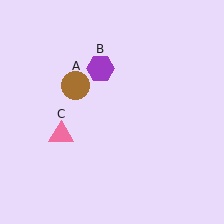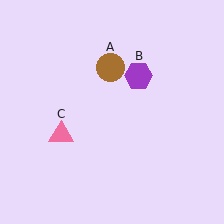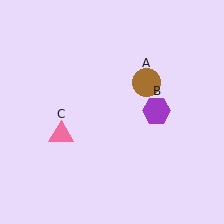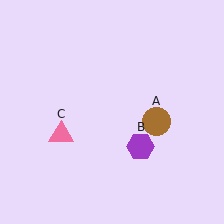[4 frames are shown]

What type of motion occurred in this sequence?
The brown circle (object A), purple hexagon (object B) rotated clockwise around the center of the scene.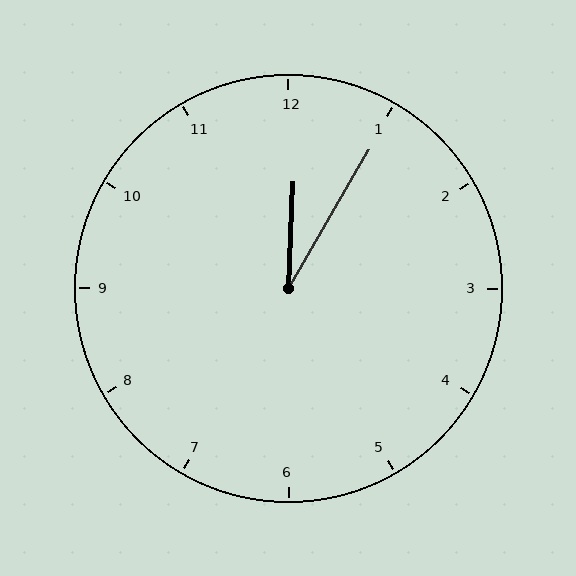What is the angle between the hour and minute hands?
Approximately 28 degrees.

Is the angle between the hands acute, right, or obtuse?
It is acute.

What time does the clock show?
12:05.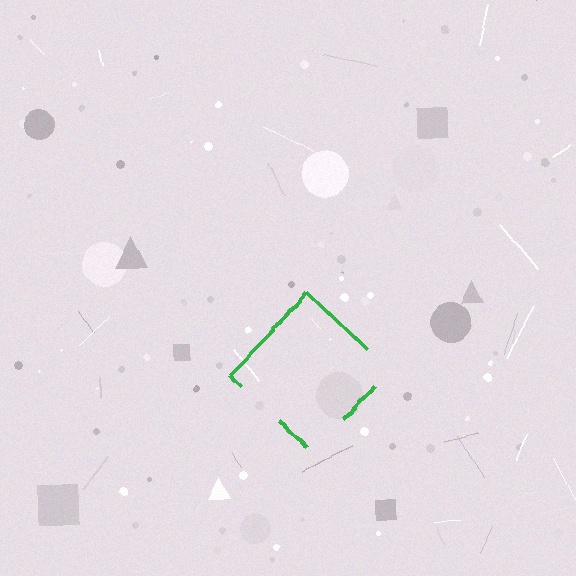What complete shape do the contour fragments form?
The contour fragments form a diamond.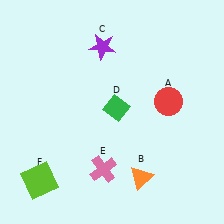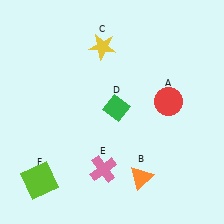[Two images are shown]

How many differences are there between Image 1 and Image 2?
There is 1 difference between the two images.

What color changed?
The star (C) changed from purple in Image 1 to yellow in Image 2.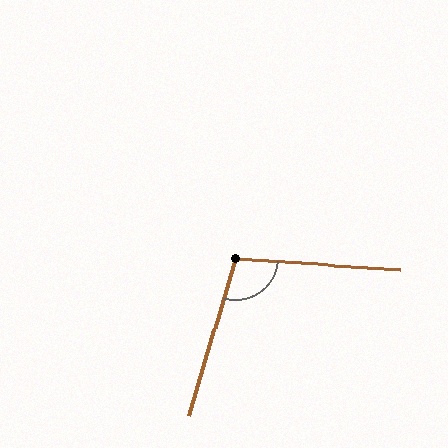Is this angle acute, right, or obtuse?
It is obtuse.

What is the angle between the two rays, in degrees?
Approximately 102 degrees.